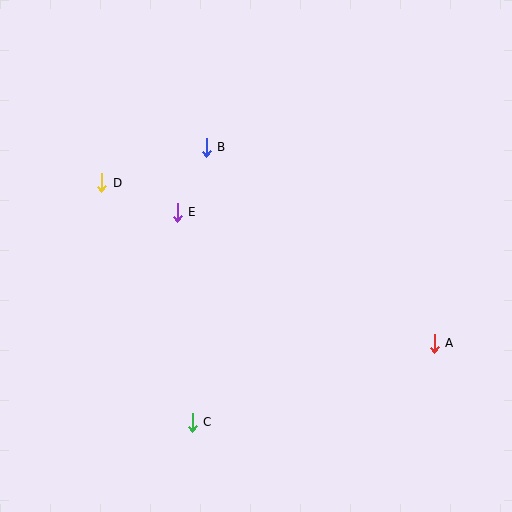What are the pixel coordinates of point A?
Point A is at (434, 343).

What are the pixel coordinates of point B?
Point B is at (206, 147).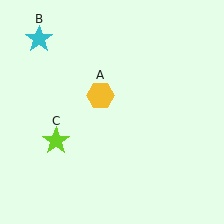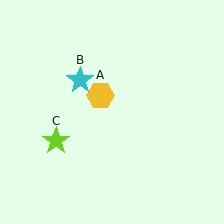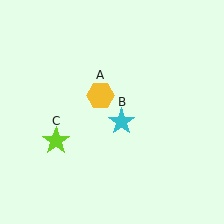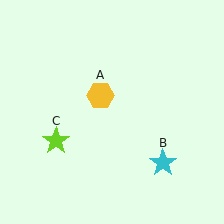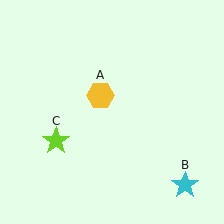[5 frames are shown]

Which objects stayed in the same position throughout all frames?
Yellow hexagon (object A) and lime star (object C) remained stationary.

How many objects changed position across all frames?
1 object changed position: cyan star (object B).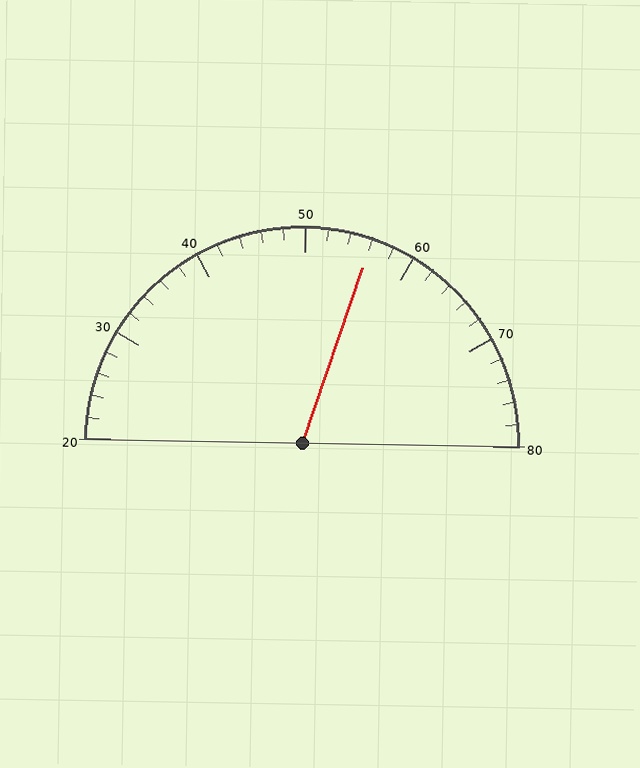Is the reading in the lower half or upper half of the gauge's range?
The reading is in the upper half of the range (20 to 80).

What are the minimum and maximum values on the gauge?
The gauge ranges from 20 to 80.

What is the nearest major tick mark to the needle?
The nearest major tick mark is 60.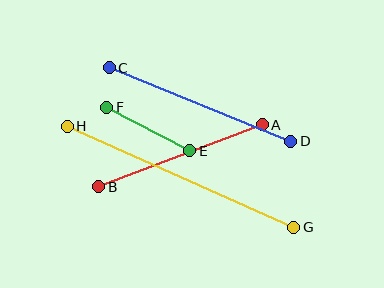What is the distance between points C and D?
The distance is approximately 196 pixels.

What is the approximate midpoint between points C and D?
The midpoint is at approximately (200, 105) pixels.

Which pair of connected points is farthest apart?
Points G and H are farthest apart.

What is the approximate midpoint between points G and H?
The midpoint is at approximately (180, 177) pixels.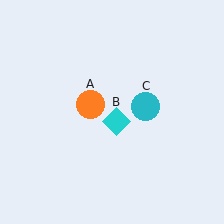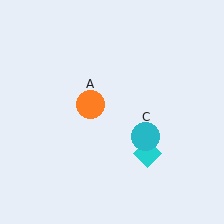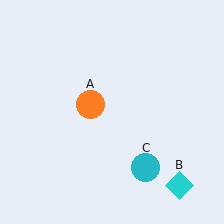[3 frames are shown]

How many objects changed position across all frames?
2 objects changed position: cyan diamond (object B), cyan circle (object C).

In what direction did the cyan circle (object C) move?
The cyan circle (object C) moved down.